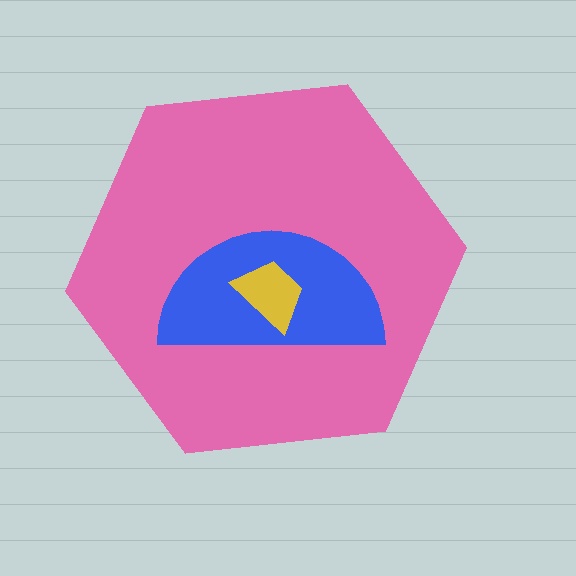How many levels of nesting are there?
3.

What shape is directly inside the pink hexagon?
The blue semicircle.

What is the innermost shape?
The yellow trapezoid.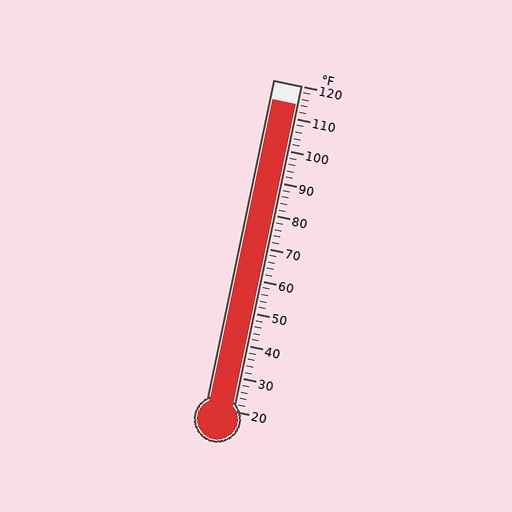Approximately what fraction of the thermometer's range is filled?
The thermometer is filled to approximately 95% of its range.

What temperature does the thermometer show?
The thermometer shows approximately 114°F.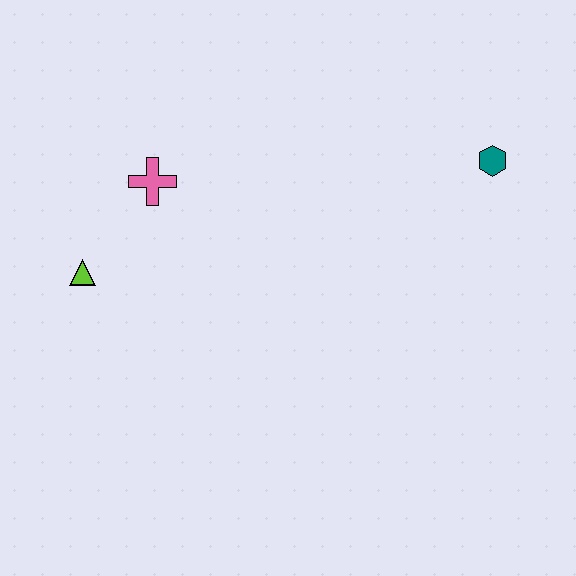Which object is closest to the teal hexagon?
The pink cross is closest to the teal hexagon.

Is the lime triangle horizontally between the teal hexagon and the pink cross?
No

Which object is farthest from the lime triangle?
The teal hexagon is farthest from the lime triangle.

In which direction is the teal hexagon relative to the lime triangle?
The teal hexagon is to the right of the lime triangle.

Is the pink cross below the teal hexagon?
Yes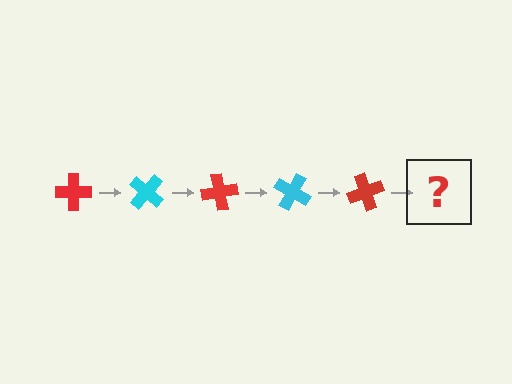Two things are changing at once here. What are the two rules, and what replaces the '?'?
The two rules are that it rotates 40 degrees each step and the color cycles through red and cyan. The '?' should be a cyan cross, rotated 200 degrees from the start.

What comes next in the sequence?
The next element should be a cyan cross, rotated 200 degrees from the start.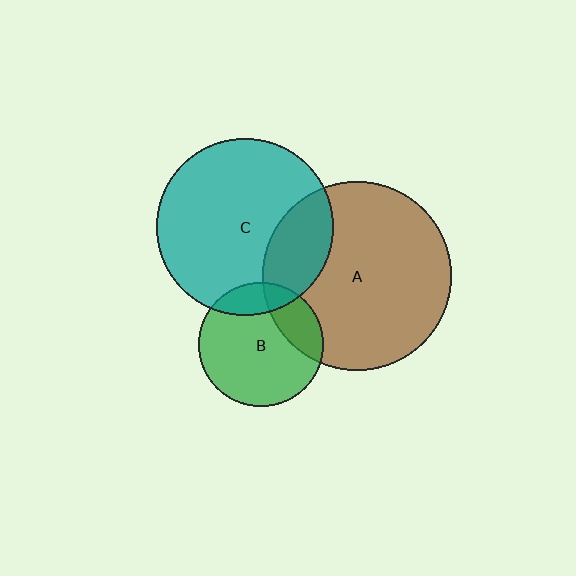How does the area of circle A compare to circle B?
Approximately 2.3 times.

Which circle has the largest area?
Circle A (brown).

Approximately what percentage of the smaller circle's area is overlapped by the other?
Approximately 25%.